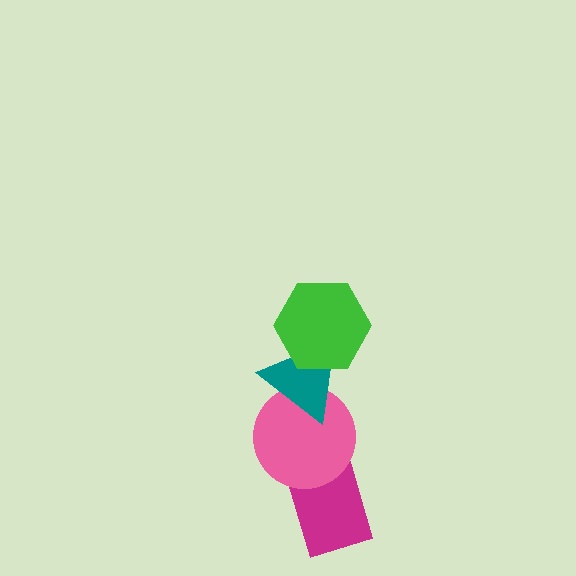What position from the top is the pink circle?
The pink circle is 3rd from the top.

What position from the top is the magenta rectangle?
The magenta rectangle is 4th from the top.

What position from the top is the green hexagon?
The green hexagon is 1st from the top.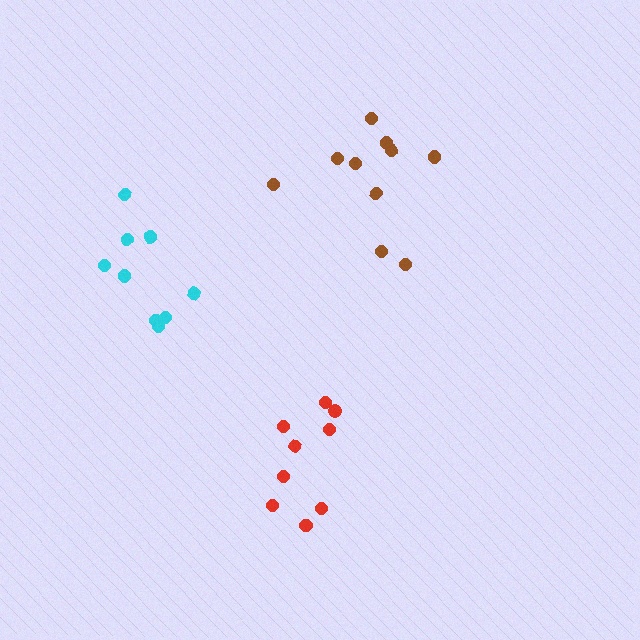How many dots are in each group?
Group 1: 9 dots, Group 2: 10 dots, Group 3: 9 dots (28 total).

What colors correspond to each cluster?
The clusters are colored: red, brown, cyan.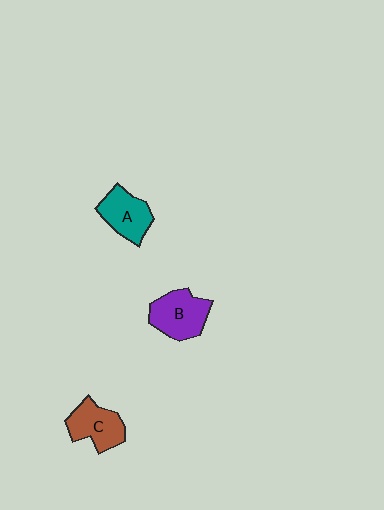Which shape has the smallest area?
Shape A (teal).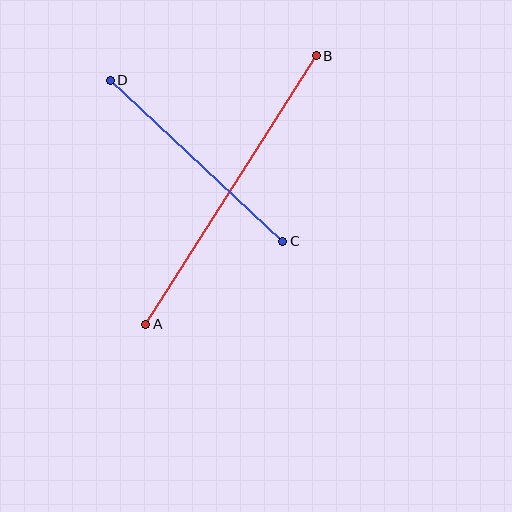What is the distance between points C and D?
The distance is approximately 236 pixels.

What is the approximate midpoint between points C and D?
The midpoint is at approximately (197, 161) pixels.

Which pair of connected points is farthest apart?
Points A and B are farthest apart.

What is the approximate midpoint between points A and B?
The midpoint is at approximately (231, 190) pixels.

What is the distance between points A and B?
The distance is approximately 318 pixels.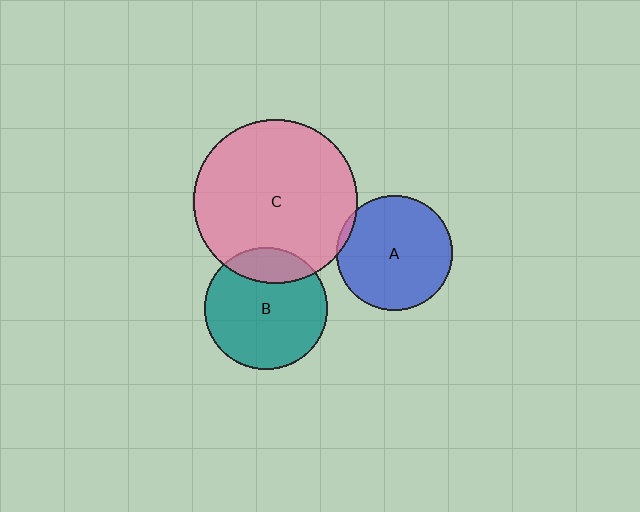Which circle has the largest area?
Circle C (pink).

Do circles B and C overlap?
Yes.